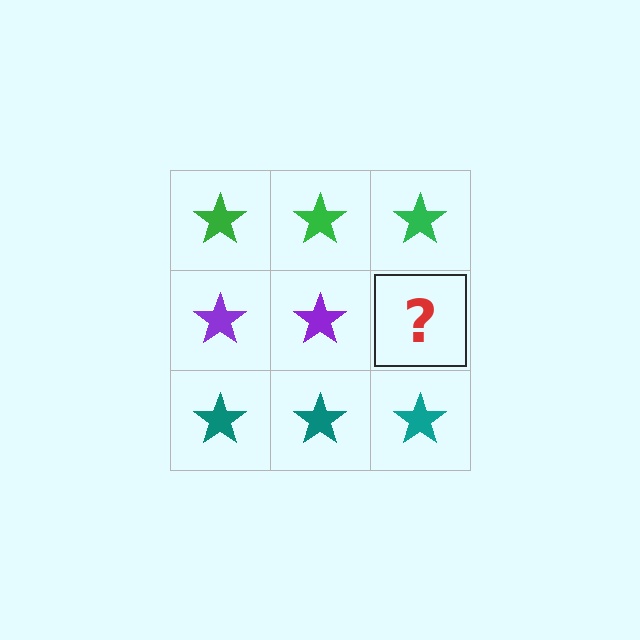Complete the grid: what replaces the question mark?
The question mark should be replaced with a purple star.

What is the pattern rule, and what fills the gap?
The rule is that each row has a consistent color. The gap should be filled with a purple star.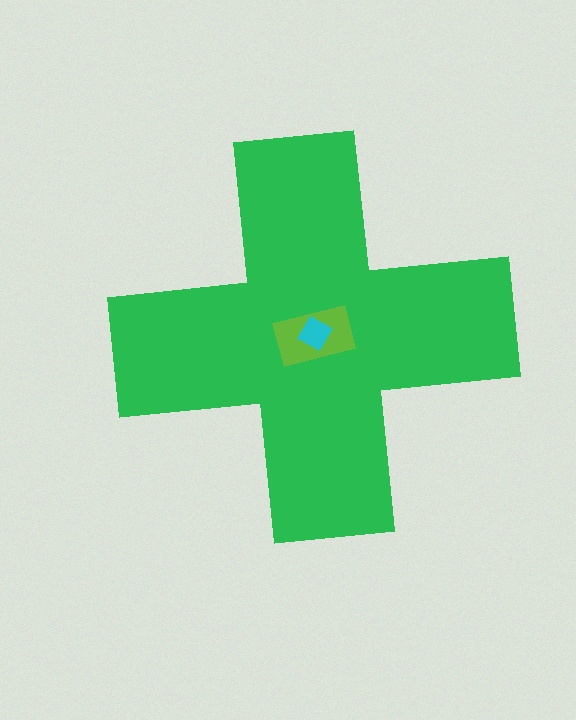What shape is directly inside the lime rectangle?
The cyan diamond.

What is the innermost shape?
The cyan diamond.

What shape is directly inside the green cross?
The lime rectangle.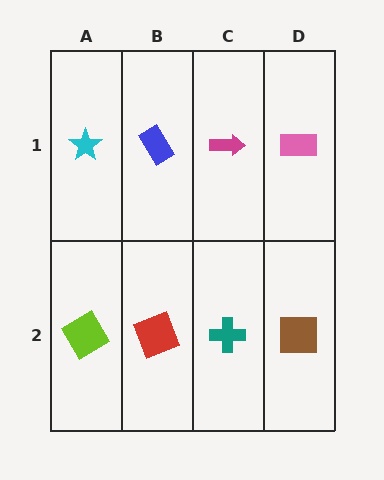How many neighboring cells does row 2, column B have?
3.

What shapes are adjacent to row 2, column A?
A cyan star (row 1, column A), a red square (row 2, column B).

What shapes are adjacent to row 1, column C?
A teal cross (row 2, column C), a blue rectangle (row 1, column B), a pink rectangle (row 1, column D).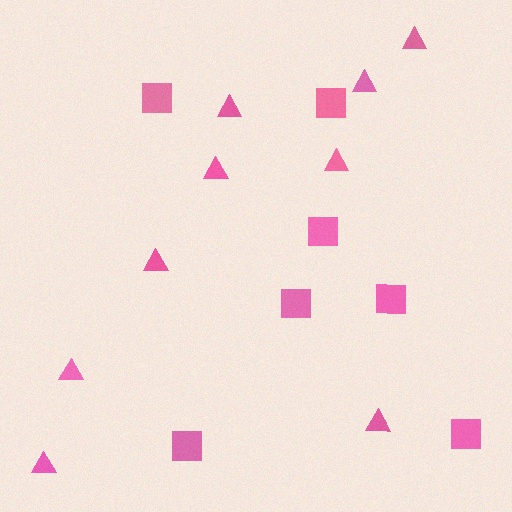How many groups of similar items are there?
There are 2 groups: one group of triangles (9) and one group of squares (7).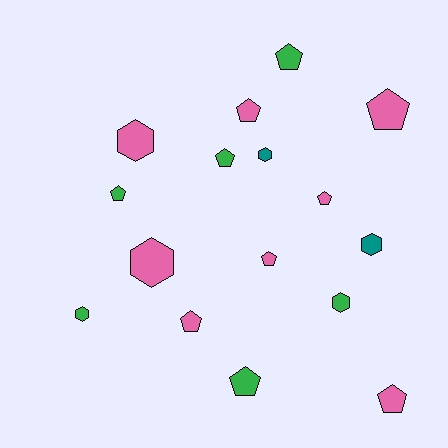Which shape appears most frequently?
Pentagon, with 10 objects.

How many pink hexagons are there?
There are 2 pink hexagons.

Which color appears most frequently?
Pink, with 8 objects.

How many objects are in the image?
There are 16 objects.